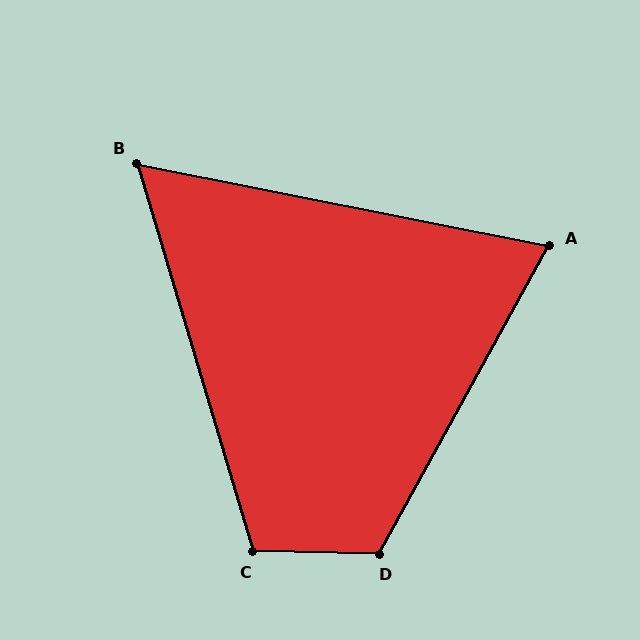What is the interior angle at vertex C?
Approximately 108 degrees (obtuse).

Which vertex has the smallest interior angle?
B, at approximately 62 degrees.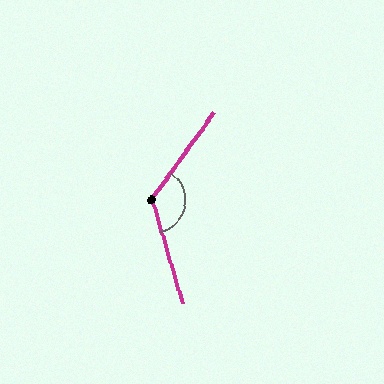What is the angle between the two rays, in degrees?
Approximately 128 degrees.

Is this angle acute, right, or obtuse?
It is obtuse.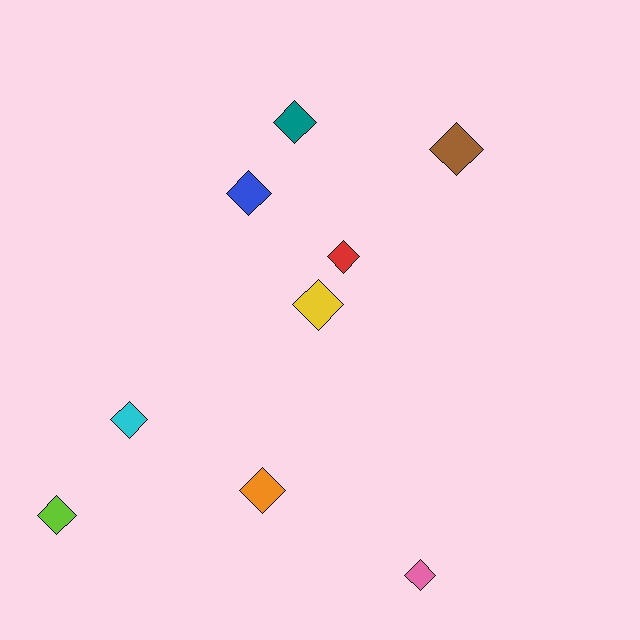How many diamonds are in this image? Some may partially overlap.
There are 9 diamonds.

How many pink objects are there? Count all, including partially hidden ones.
There is 1 pink object.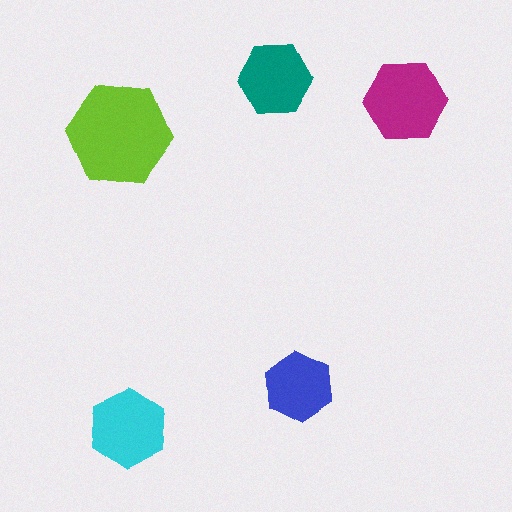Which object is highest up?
The teal hexagon is topmost.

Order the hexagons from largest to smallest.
the lime one, the magenta one, the cyan one, the teal one, the blue one.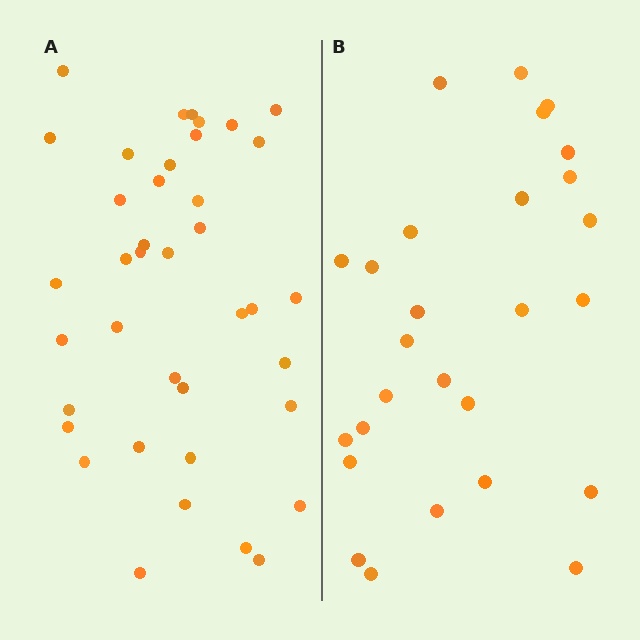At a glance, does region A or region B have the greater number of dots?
Region A (the left region) has more dots.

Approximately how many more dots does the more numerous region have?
Region A has roughly 12 or so more dots than region B.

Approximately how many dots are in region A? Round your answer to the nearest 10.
About 40 dots. (The exact count is 39, which rounds to 40.)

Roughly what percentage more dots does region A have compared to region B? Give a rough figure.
About 45% more.